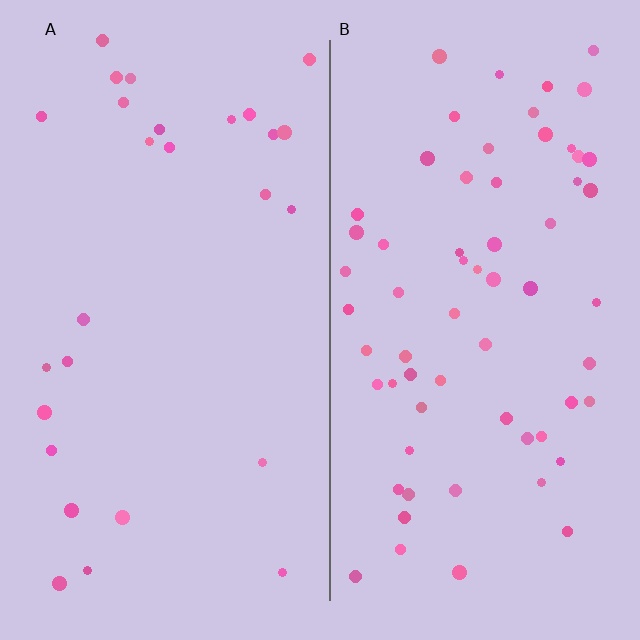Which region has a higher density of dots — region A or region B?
B (the right).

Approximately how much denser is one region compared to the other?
Approximately 2.3× — region B over region A.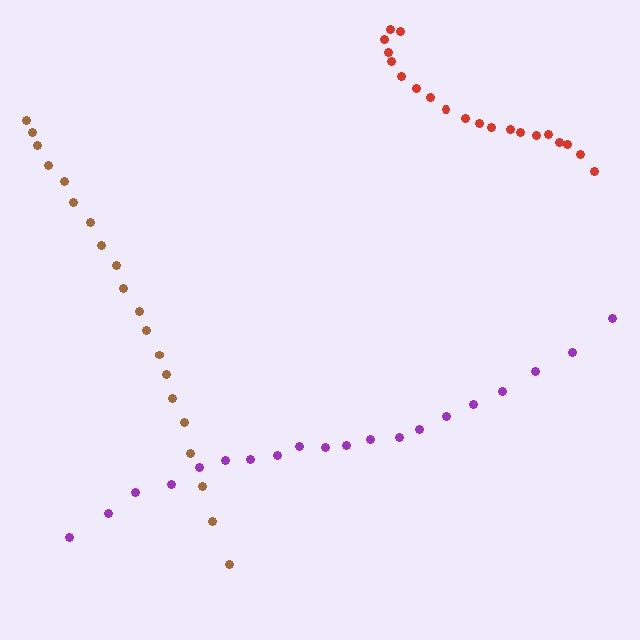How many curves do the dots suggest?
There are 3 distinct paths.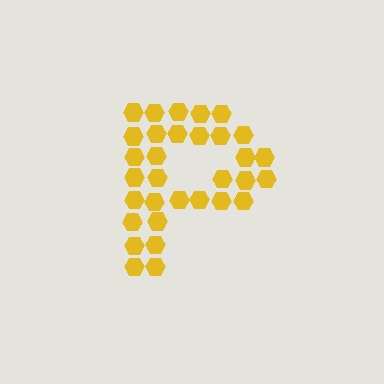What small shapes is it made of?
It is made of small hexagons.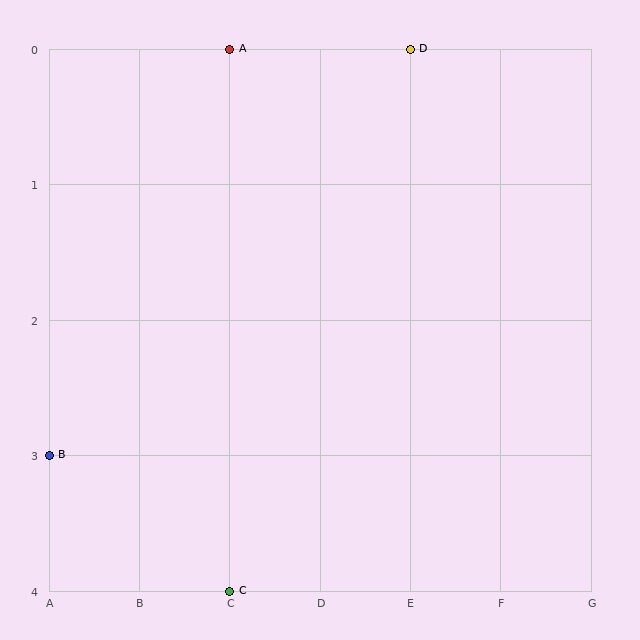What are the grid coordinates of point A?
Point A is at grid coordinates (C, 0).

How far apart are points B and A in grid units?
Points B and A are 2 columns and 3 rows apart (about 3.6 grid units diagonally).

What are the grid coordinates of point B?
Point B is at grid coordinates (A, 3).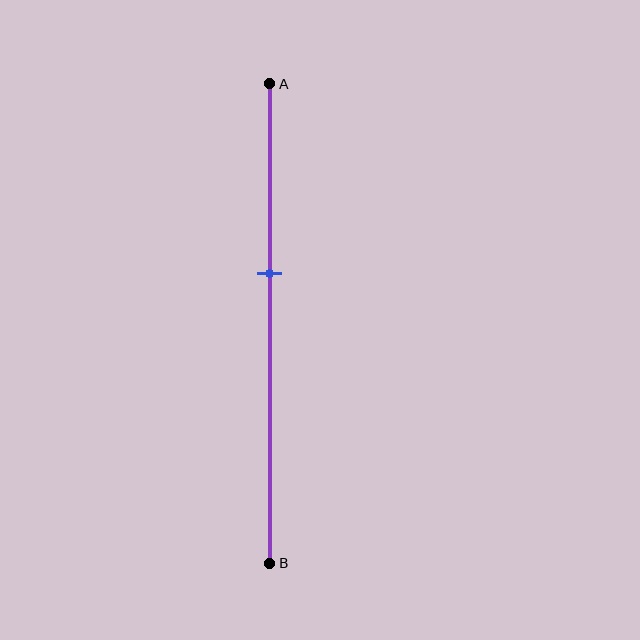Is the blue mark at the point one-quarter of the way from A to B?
No, the mark is at about 40% from A, not at the 25% one-quarter point.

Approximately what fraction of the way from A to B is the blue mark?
The blue mark is approximately 40% of the way from A to B.